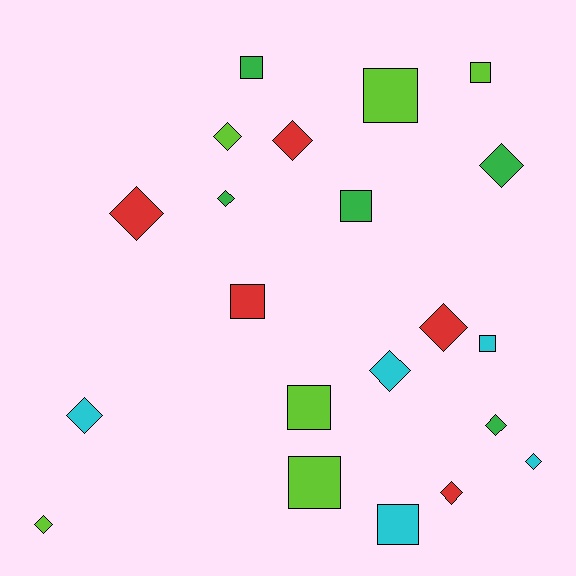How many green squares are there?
There are 2 green squares.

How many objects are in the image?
There are 21 objects.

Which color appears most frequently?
Lime, with 6 objects.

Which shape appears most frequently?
Diamond, with 12 objects.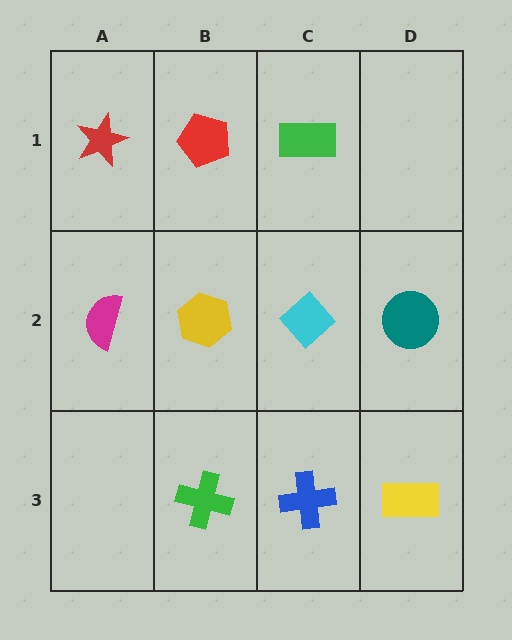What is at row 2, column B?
A yellow hexagon.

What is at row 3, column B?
A green cross.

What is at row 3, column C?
A blue cross.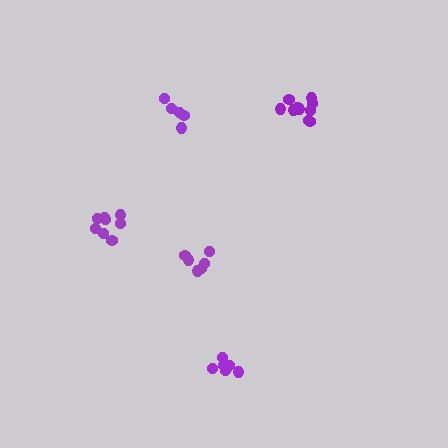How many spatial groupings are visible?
There are 5 spatial groupings.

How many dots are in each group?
Group 1: 6 dots, Group 2: 5 dots, Group 3: 10 dots, Group 4: 8 dots, Group 5: 6 dots (35 total).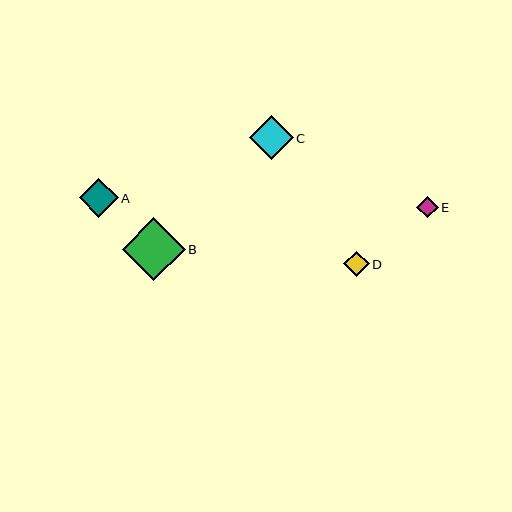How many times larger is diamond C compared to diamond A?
Diamond C is approximately 1.1 times the size of diamond A.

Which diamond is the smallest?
Diamond E is the smallest with a size of approximately 22 pixels.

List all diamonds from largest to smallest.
From largest to smallest: B, C, A, D, E.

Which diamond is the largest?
Diamond B is the largest with a size of approximately 63 pixels.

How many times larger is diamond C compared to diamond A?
Diamond C is approximately 1.1 times the size of diamond A.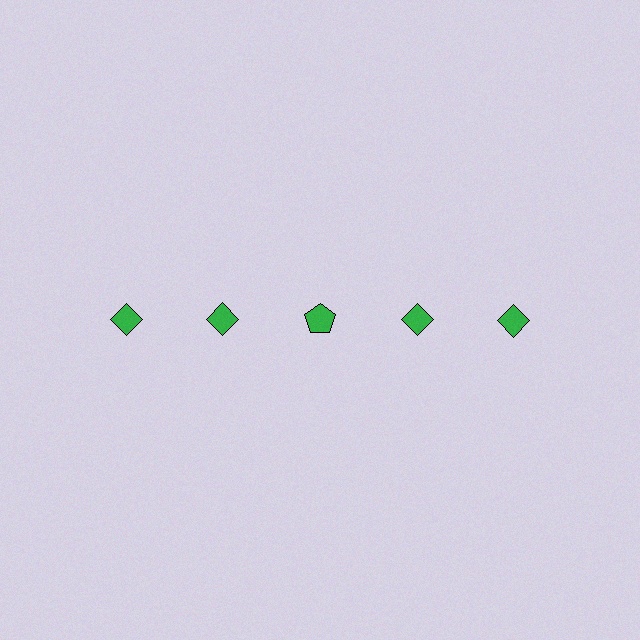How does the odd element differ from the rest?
It has a different shape: pentagon instead of diamond.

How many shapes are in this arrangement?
There are 5 shapes arranged in a grid pattern.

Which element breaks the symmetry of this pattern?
The green pentagon in the top row, center column breaks the symmetry. All other shapes are green diamonds.